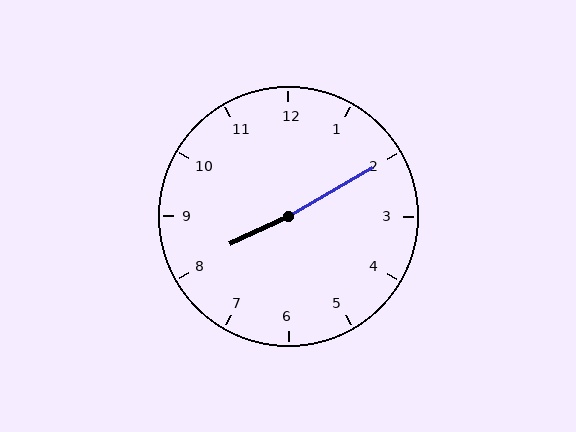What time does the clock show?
8:10.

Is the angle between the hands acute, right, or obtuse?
It is obtuse.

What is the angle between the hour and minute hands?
Approximately 175 degrees.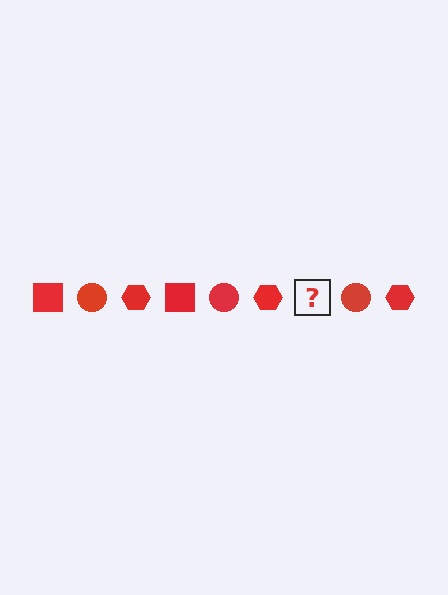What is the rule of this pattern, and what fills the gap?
The rule is that the pattern cycles through square, circle, hexagon shapes in red. The gap should be filled with a red square.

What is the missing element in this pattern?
The missing element is a red square.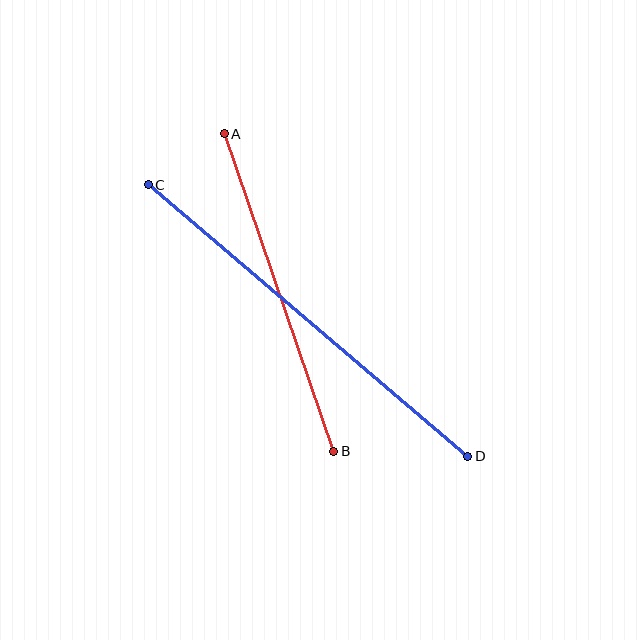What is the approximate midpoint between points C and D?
The midpoint is at approximately (308, 321) pixels.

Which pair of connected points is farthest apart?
Points C and D are farthest apart.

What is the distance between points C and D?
The distance is approximately 419 pixels.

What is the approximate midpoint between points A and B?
The midpoint is at approximately (279, 293) pixels.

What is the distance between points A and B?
The distance is approximately 336 pixels.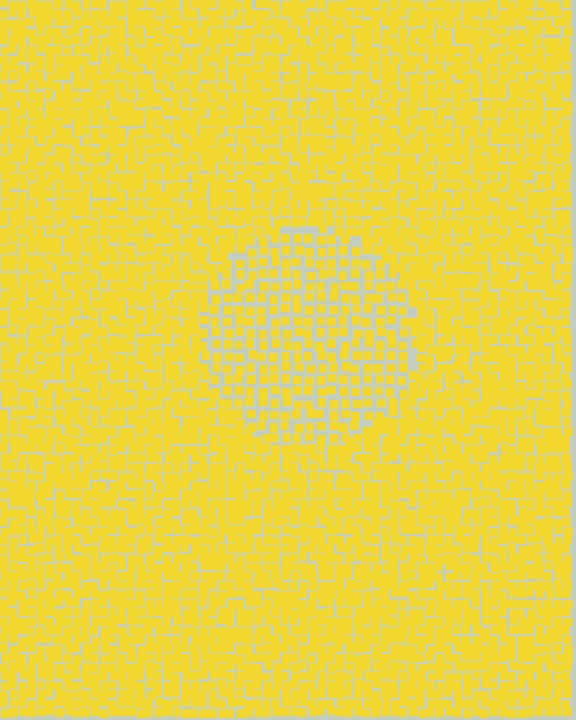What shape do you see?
I see a circle.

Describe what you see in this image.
The image contains small yellow elements arranged at two different densities. A circle-shaped region is visible where the elements are less densely packed than the surrounding area.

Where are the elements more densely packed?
The elements are more densely packed outside the circle boundary.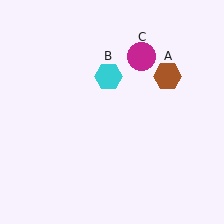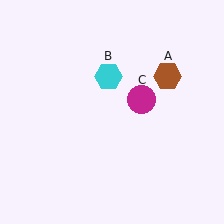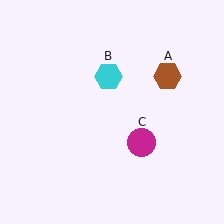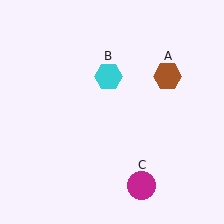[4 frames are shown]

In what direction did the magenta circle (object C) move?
The magenta circle (object C) moved down.